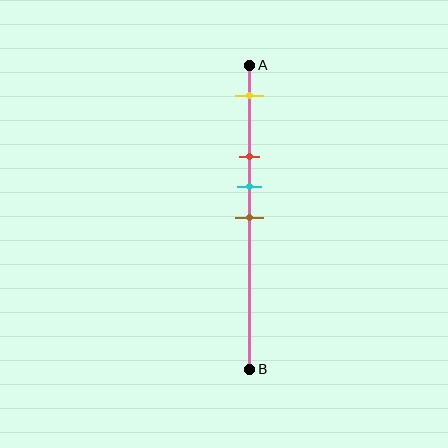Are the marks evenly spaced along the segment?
No, the marks are not evenly spaced.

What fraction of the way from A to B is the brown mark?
The brown mark is approximately 50% (0.5) of the way from A to B.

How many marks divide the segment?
There are 4 marks dividing the segment.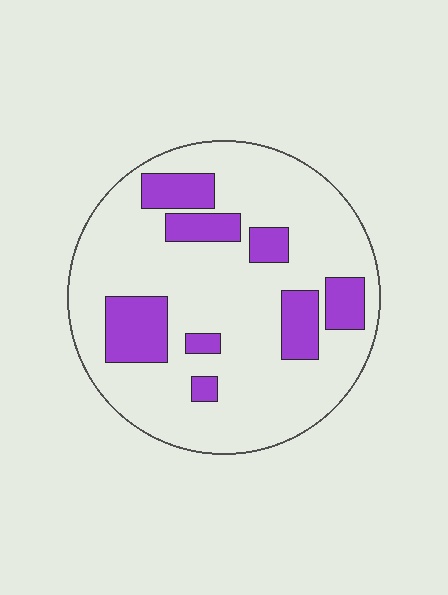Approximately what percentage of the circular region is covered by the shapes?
Approximately 20%.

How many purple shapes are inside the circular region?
8.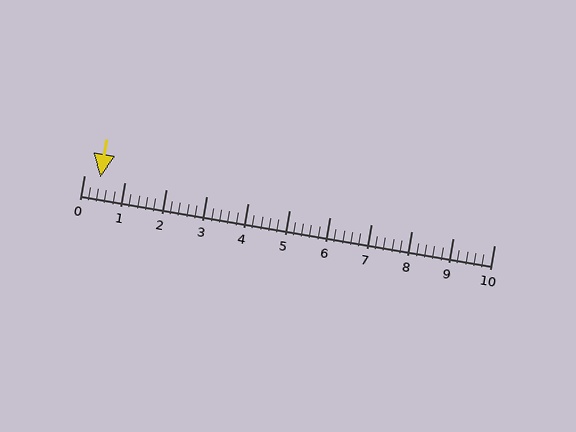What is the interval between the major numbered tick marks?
The major tick marks are spaced 1 units apart.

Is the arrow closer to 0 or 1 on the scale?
The arrow is closer to 0.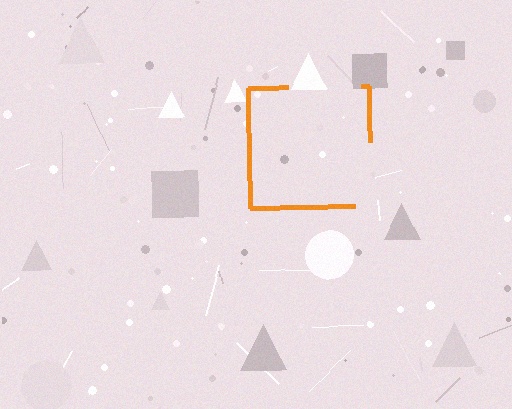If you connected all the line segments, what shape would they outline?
They would outline a square.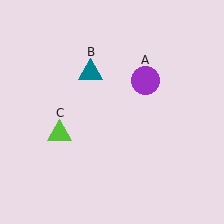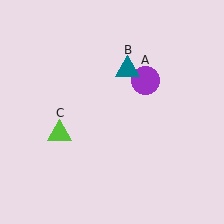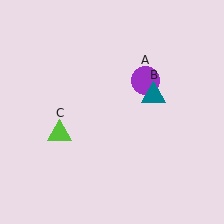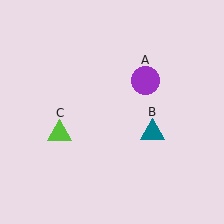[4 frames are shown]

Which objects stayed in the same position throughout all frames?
Purple circle (object A) and lime triangle (object C) remained stationary.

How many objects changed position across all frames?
1 object changed position: teal triangle (object B).